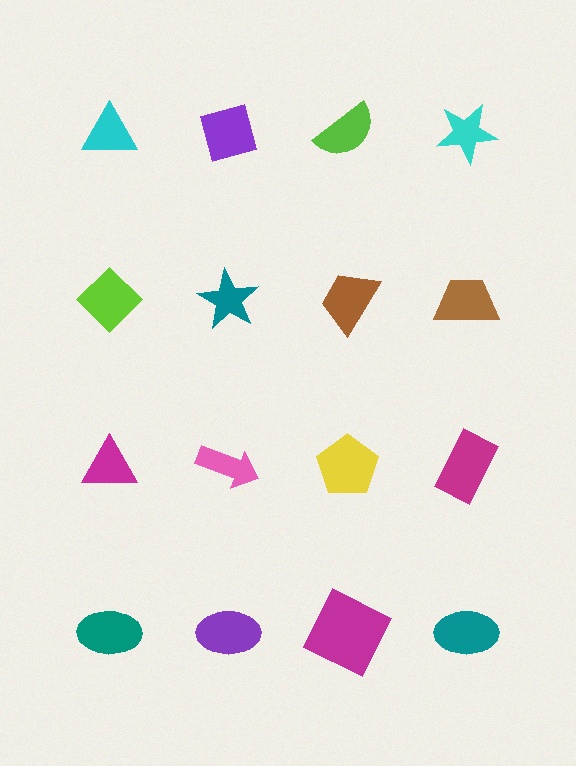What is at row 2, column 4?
A brown trapezoid.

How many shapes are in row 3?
4 shapes.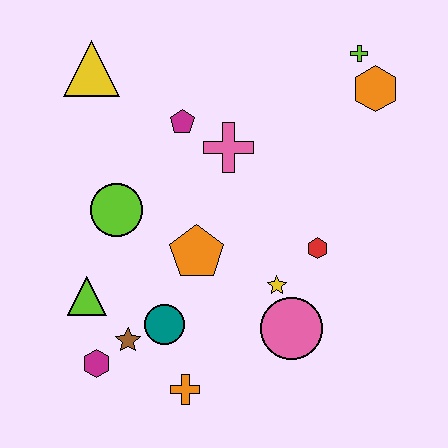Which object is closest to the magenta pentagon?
The pink cross is closest to the magenta pentagon.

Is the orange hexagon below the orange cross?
No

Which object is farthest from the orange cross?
The lime cross is farthest from the orange cross.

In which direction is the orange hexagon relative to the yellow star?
The orange hexagon is above the yellow star.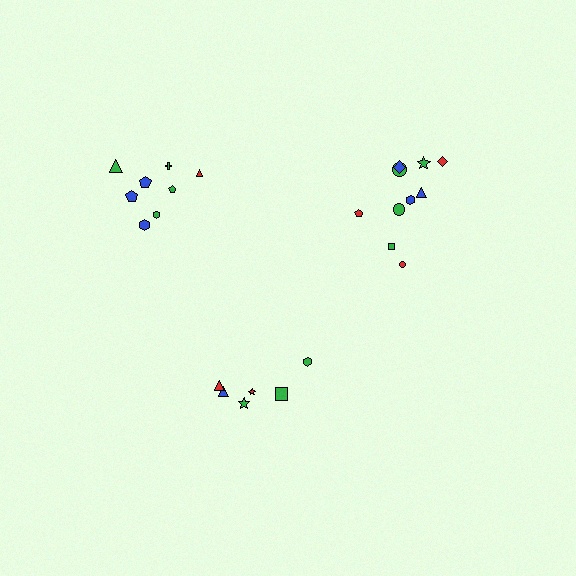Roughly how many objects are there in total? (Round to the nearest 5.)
Roughly 25 objects in total.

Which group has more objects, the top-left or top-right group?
The top-right group.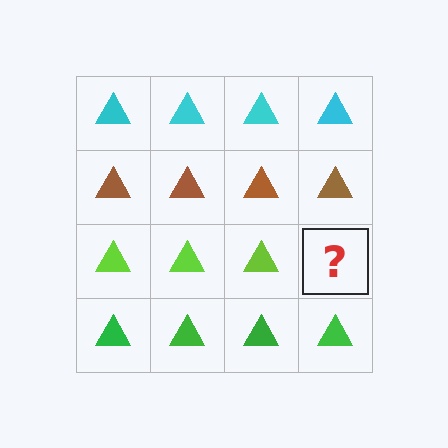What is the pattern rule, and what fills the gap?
The rule is that each row has a consistent color. The gap should be filled with a lime triangle.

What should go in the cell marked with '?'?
The missing cell should contain a lime triangle.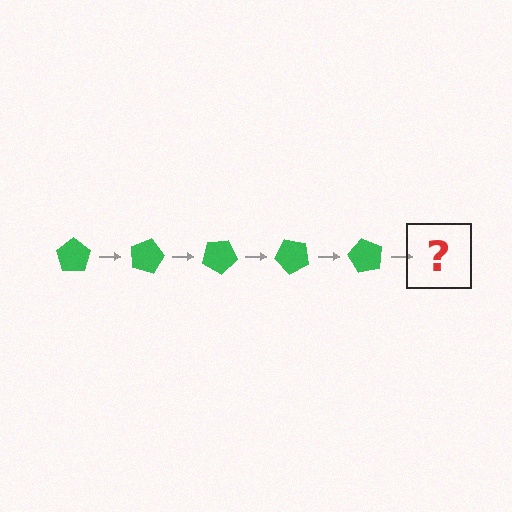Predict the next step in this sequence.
The next step is a green pentagon rotated 75 degrees.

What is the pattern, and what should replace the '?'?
The pattern is that the pentagon rotates 15 degrees each step. The '?' should be a green pentagon rotated 75 degrees.